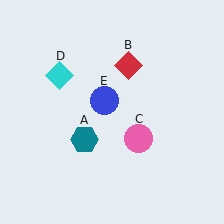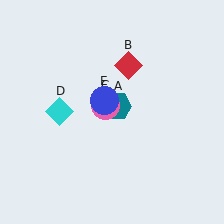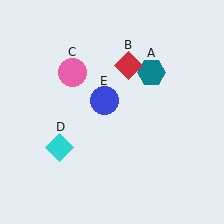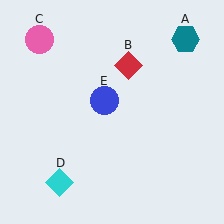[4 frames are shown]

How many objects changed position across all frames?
3 objects changed position: teal hexagon (object A), pink circle (object C), cyan diamond (object D).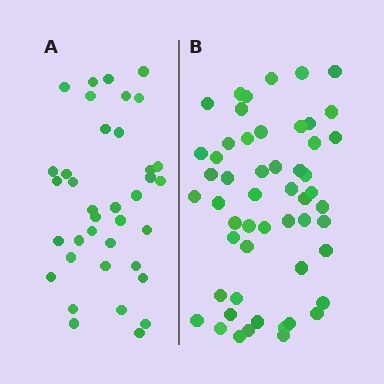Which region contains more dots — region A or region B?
Region B (the right region) has more dots.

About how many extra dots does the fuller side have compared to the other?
Region B has approximately 15 more dots than region A.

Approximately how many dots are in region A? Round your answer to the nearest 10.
About 40 dots. (The exact count is 37, which rounds to 40.)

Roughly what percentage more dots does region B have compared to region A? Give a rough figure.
About 45% more.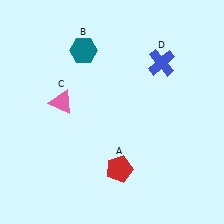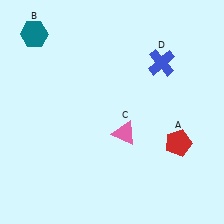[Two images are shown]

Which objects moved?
The objects that moved are: the red pentagon (A), the teal hexagon (B), the pink triangle (C).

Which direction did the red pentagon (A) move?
The red pentagon (A) moved right.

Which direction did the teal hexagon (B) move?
The teal hexagon (B) moved left.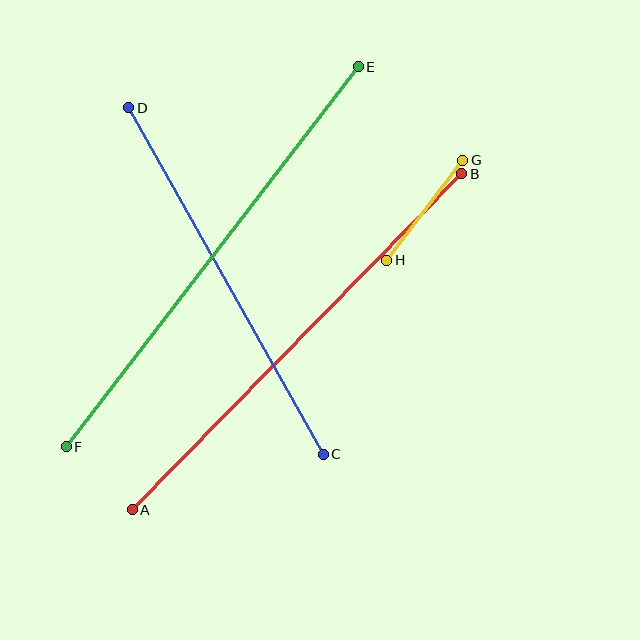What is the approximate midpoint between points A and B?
The midpoint is at approximately (297, 342) pixels.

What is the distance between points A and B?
The distance is approximately 471 pixels.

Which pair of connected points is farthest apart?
Points E and F are farthest apart.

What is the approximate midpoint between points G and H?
The midpoint is at approximately (425, 210) pixels.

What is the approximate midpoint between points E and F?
The midpoint is at approximately (212, 257) pixels.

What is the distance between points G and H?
The distance is approximately 125 pixels.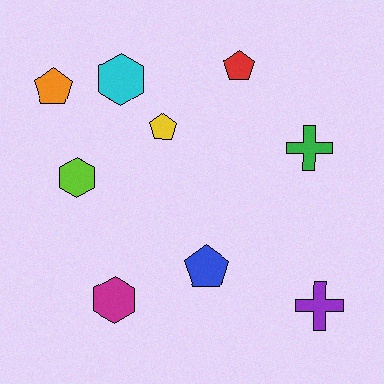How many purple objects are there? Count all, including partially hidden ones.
There is 1 purple object.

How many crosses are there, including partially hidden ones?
There are 2 crosses.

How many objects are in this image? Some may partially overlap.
There are 9 objects.